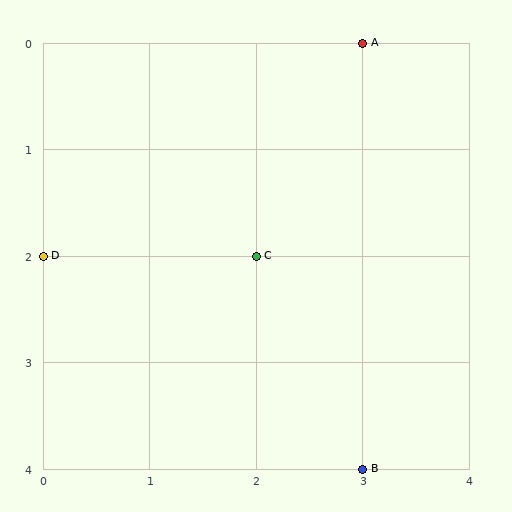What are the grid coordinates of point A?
Point A is at grid coordinates (3, 0).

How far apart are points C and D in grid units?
Points C and D are 2 columns apart.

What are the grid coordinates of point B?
Point B is at grid coordinates (3, 4).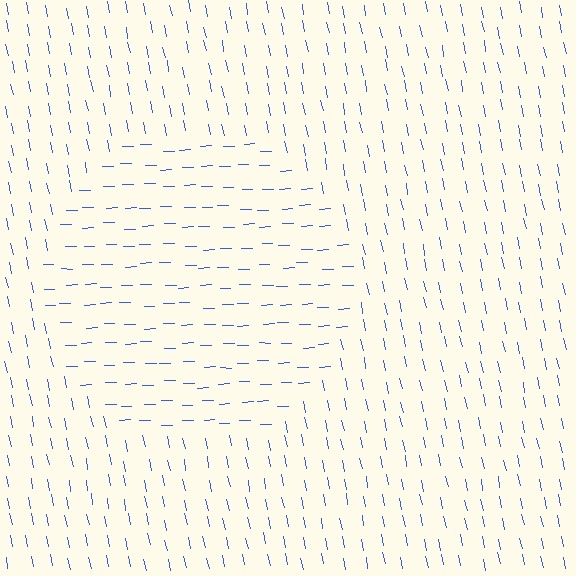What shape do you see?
I see a circle.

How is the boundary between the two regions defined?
The boundary is defined purely by a change in line orientation (approximately 80 degrees difference). All lines are the same color and thickness.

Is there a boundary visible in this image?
Yes, there is a texture boundary formed by a change in line orientation.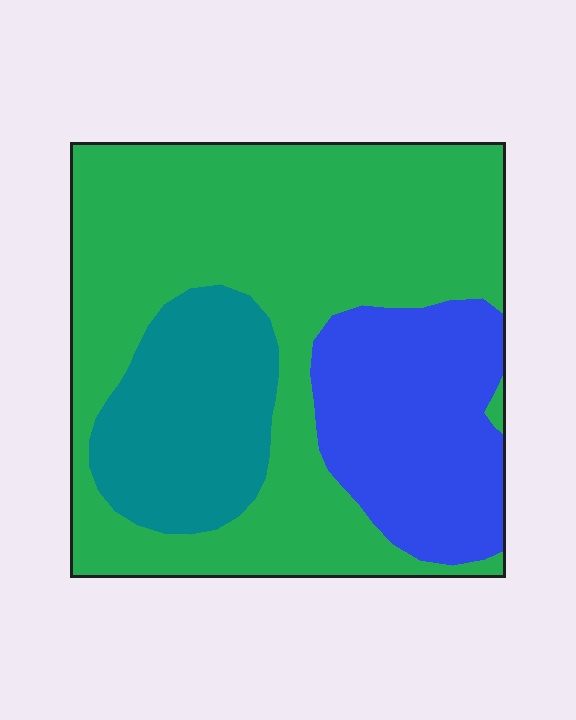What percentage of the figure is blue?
Blue covers about 20% of the figure.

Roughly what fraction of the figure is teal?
Teal covers around 20% of the figure.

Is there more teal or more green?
Green.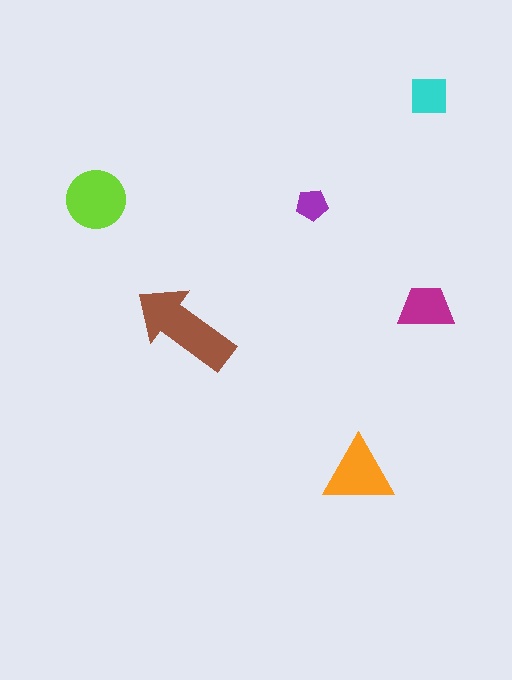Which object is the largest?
The brown arrow.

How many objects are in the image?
There are 6 objects in the image.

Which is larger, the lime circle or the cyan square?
The lime circle.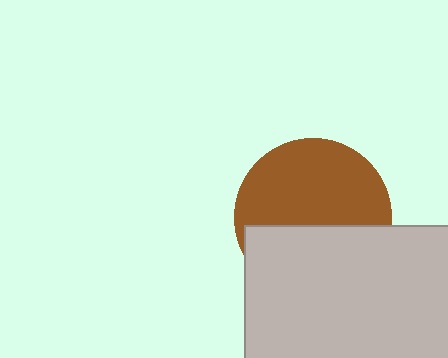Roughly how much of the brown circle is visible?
About half of it is visible (roughly 57%).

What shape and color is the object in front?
The object in front is a light gray rectangle.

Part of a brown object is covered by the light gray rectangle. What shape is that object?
It is a circle.